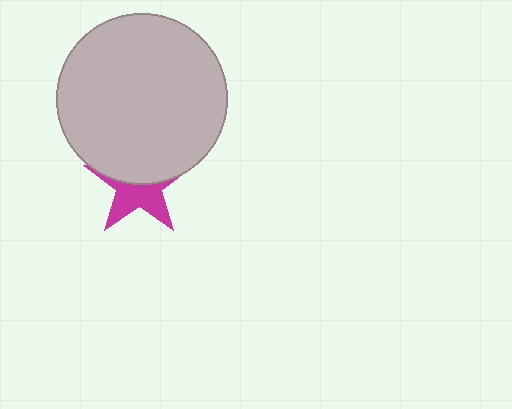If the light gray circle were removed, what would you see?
You would see the complete magenta star.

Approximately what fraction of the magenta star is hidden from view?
Roughly 50% of the magenta star is hidden behind the light gray circle.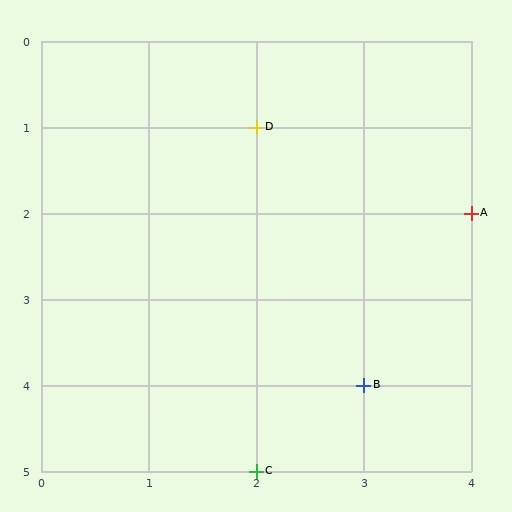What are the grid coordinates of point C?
Point C is at grid coordinates (2, 5).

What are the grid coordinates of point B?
Point B is at grid coordinates (3, 4).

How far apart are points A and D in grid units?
Points A and D are 2 columns and 1 row apart (about 2.2 grid units diagonally).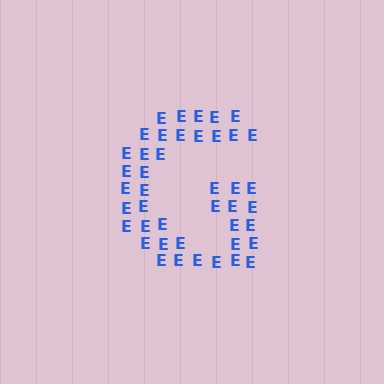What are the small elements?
The small elements are letter E's.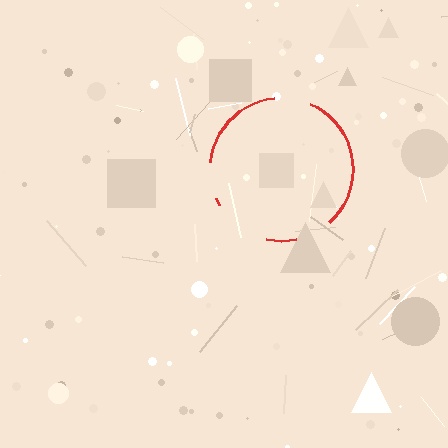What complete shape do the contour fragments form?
The contour fragments form a circle.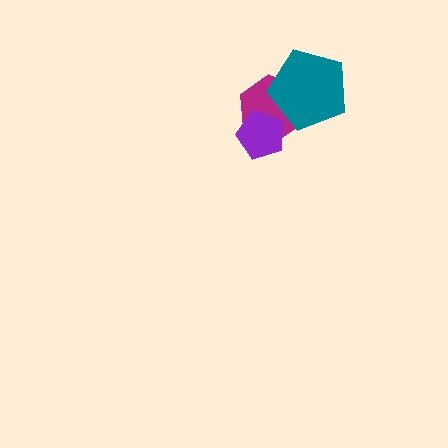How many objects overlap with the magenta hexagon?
2 objects overlap with the magenta hexagon.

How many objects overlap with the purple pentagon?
1 object overlaps with the purple pentagon.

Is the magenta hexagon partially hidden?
Yes, it is partially covered by another shape.